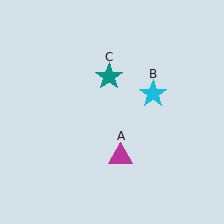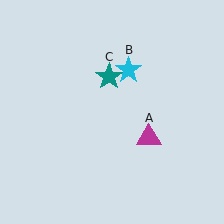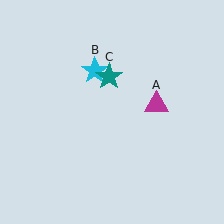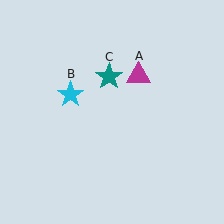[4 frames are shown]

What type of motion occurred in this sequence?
The magenta triangle (object A), cyan star (object B) rotated counterclockwise around the center of the scene.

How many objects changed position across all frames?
2 objects changed position: magenta triangle (object A), cyan star (object B).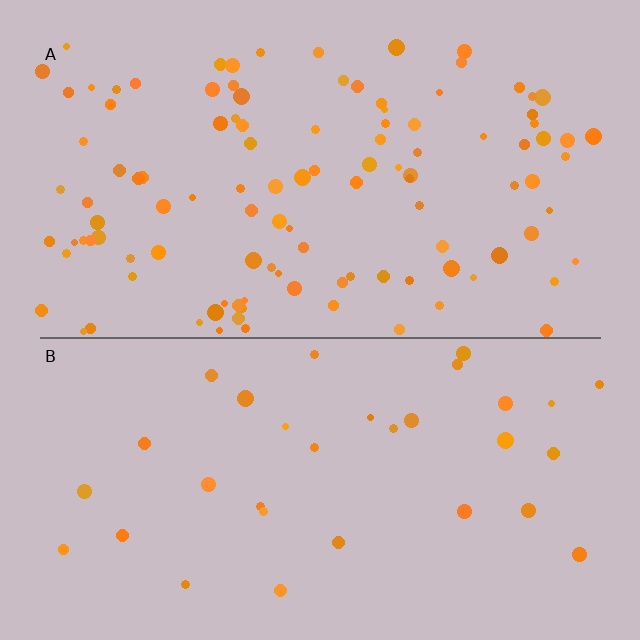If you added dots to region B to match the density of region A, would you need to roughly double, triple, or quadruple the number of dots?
Approximately triple.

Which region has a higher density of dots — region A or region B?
A (the top).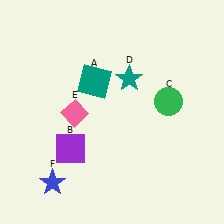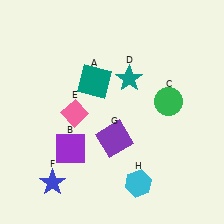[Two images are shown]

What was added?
A purple square (G), a cyan hexagon (H) were added in Image 2.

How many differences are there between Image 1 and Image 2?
There are 2 differences between the two images.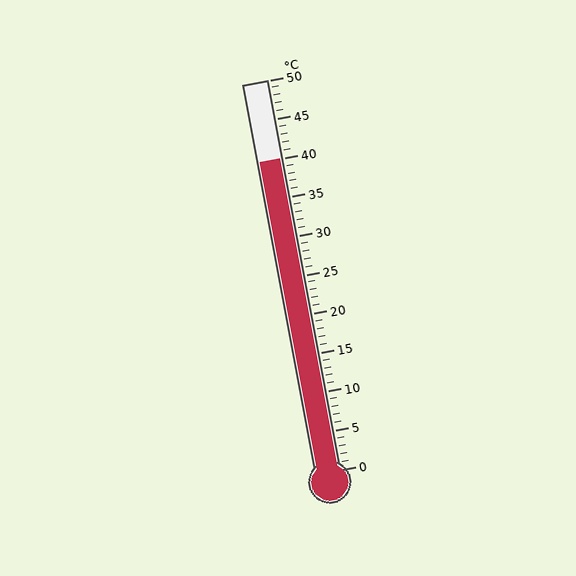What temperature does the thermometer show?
The thermometer shows approximately 40°C.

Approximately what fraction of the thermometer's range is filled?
The thermometer is filled to approximately 80% of its range.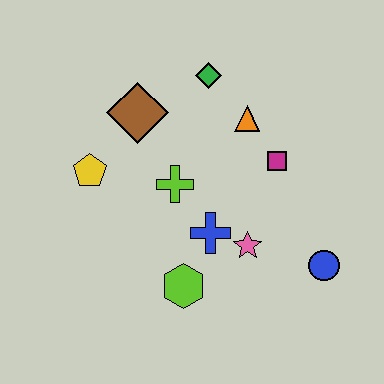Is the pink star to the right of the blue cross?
Yes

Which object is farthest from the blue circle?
The yellow pentagon is farthest from the blue circle.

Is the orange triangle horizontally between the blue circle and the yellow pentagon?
Yes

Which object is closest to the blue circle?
The pink star is closest to the blue circle.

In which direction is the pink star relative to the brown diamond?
The pink star is below the brown diamond.